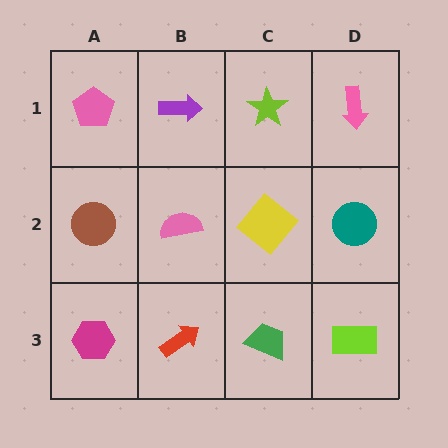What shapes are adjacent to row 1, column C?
A yellow diamond (row 2, column C), a purple arrow (row 1, column B), a pink arrow (row 1, column D).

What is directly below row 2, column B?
A red arrow.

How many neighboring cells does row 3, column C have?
3.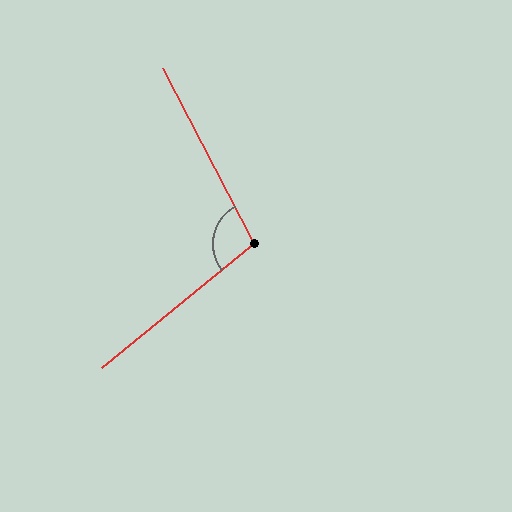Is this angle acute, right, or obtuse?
It is obtuse.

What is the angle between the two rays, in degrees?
Approximately 102 degrees.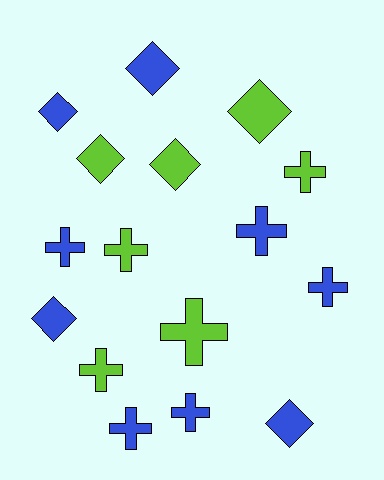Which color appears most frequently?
Blue, with 9 objects.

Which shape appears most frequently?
Cross, with 9 objects.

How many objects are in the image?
There are 16 objects.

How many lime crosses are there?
There are 4 lime crosses.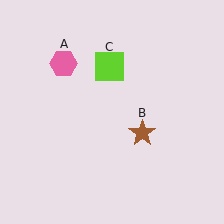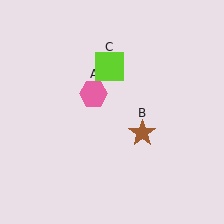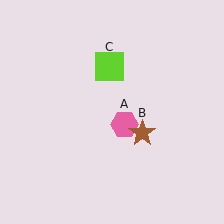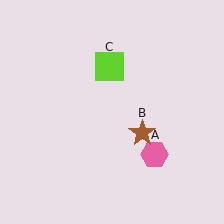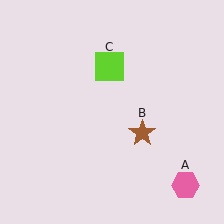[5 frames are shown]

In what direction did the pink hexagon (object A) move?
The pink hexagon (object A) moved down and to the right.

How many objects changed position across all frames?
1 object changed position: pink hexagon (object A).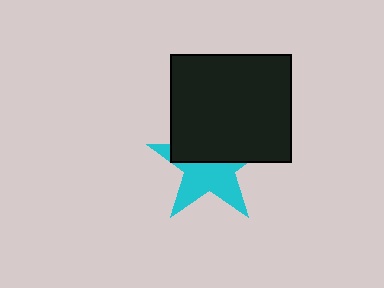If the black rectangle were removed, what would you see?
You would see the complete cyan star.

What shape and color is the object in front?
The object in front is a black rectangle.